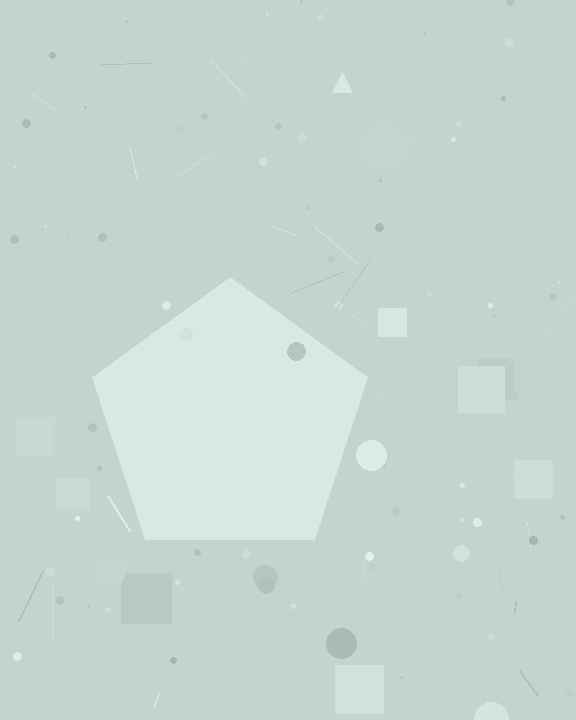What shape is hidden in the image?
A pentagon is hidden in the image.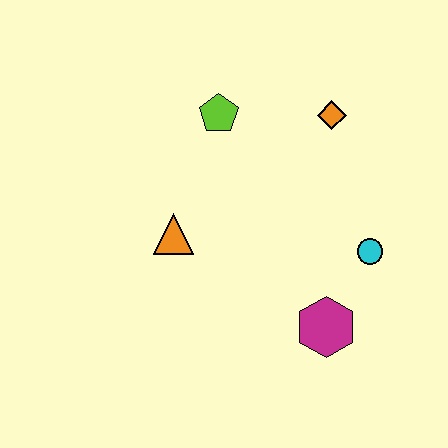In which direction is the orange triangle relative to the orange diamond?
The orange triangle is to the left of the orange diamond.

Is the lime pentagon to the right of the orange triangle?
Yes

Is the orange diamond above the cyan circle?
Yes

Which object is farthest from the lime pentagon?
The magenta hexagon is farthest from the lime pentagon.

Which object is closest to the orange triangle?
The lime pentagon is closest to the orange triangle.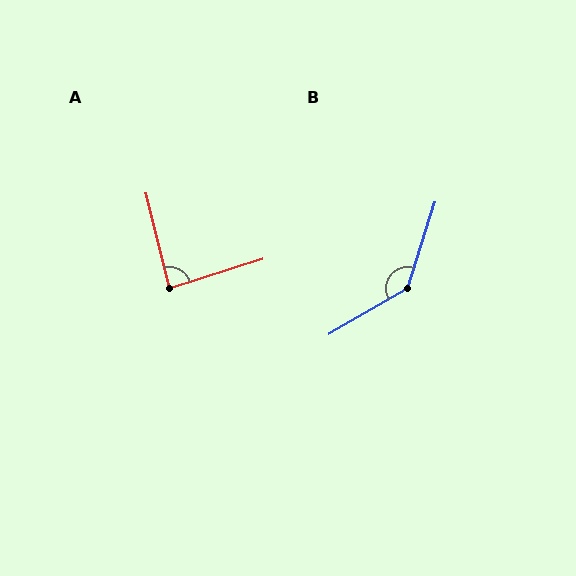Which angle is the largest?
B, at approximately 138 degrees.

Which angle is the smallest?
A, at approximately 86 degrees.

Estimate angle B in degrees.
Approximately 138 degrees.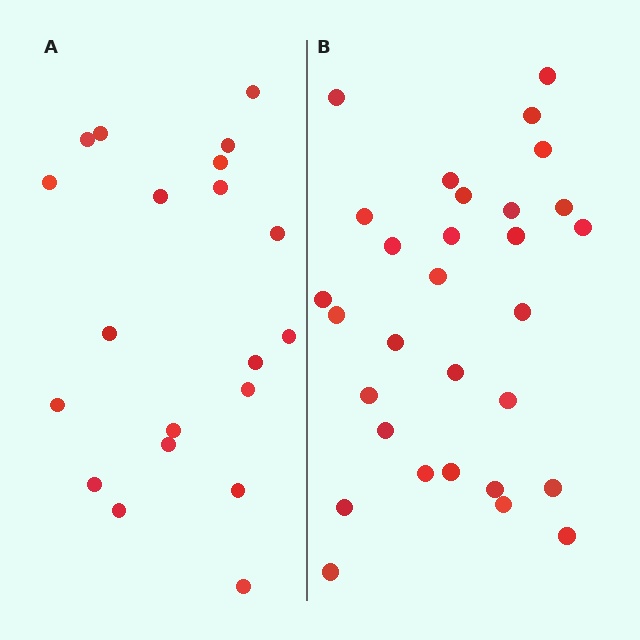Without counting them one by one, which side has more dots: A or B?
Region B (the right region) has more dots.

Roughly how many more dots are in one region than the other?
Region B has roughly 10 or so more dots than region A.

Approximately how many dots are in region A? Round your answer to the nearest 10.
About 20 dots.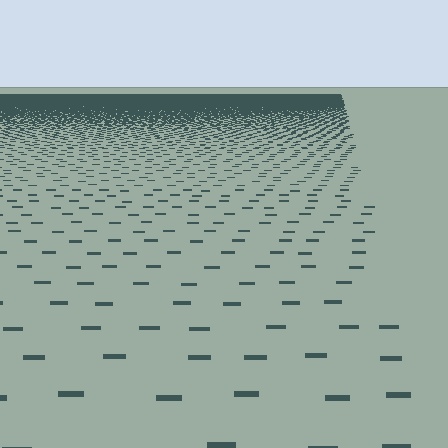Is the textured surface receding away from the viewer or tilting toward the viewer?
The surface is receding away from the viewer. Texture elements get smaller and denser toward the top.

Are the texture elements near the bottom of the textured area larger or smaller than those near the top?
Larger. Near the bottom, elements are closer to the viewer and appear at a bigger on-screen size.